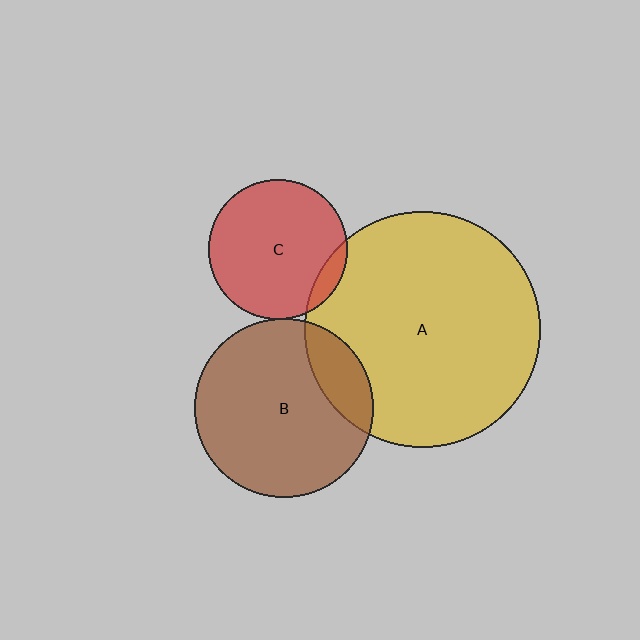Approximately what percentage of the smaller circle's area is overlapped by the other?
Approximately 5%.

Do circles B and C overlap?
Yes.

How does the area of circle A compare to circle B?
Approximately 1.7 times.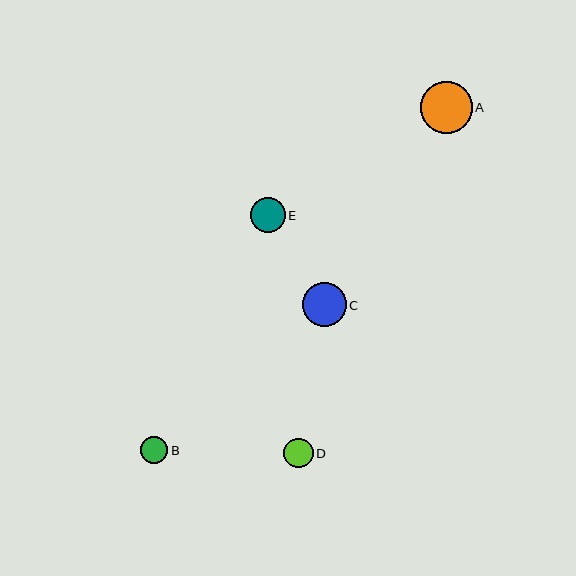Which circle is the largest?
Circle A is the largest with a size of approximately 52 pixels.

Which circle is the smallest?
Circle B is the smallest with a size of approximately 27 pixels.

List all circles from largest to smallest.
From largest to smallest: A, C, E, D, B.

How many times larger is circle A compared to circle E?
Circle A is approximately 1.5 times the size of circle E.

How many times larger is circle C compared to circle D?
Circle C is approximately 1.5 times the size of circle D.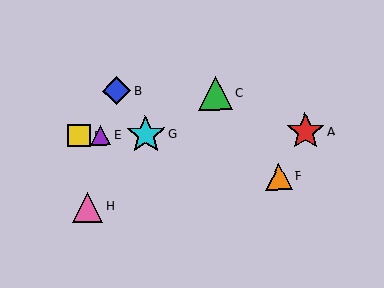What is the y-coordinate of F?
Object F is at y≈177.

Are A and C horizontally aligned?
No, A is at y≈132 and C is at y≈93.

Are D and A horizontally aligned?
Yes, both are at y≈136.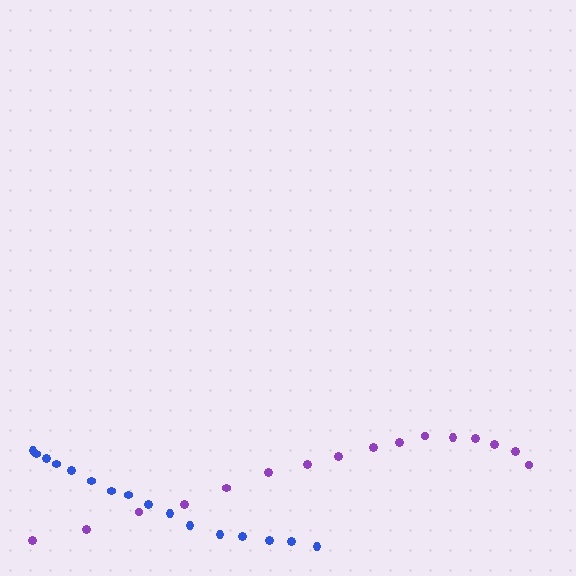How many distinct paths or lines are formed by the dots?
There are 2 distinct paths.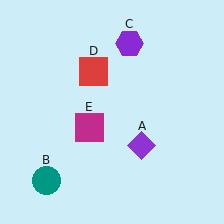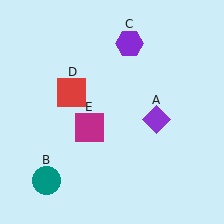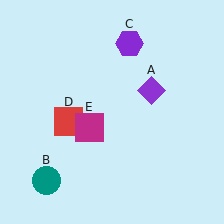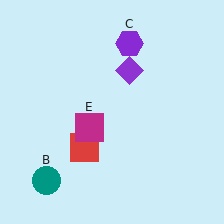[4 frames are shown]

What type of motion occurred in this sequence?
The purple diamond (object A), red square (object D) rotated counterclockwise around the center of the scene.